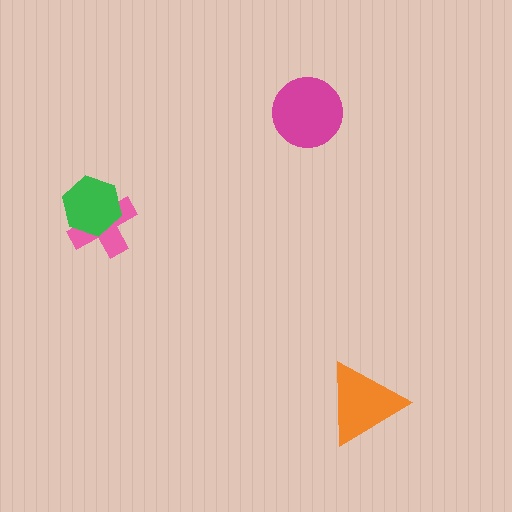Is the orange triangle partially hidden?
No, no other shape covers it.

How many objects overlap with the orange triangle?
0 objects overlap with the orange triangle.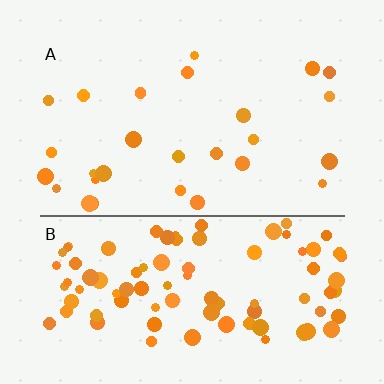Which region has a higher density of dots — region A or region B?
B (the bottom).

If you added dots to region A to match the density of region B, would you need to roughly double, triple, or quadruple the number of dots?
Approximately triple.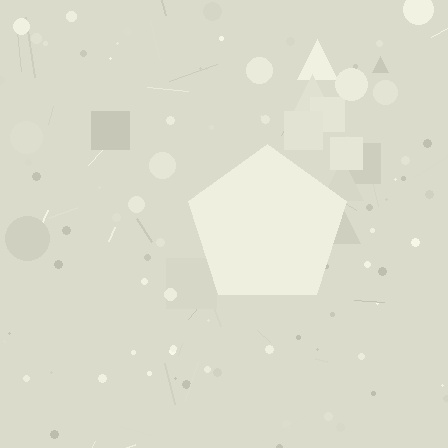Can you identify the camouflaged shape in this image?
The camouflaged shape is a pentagon.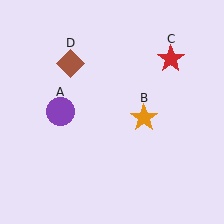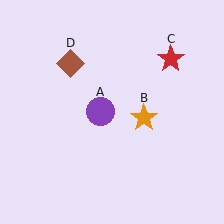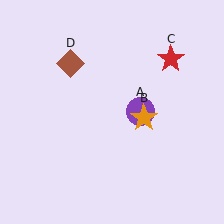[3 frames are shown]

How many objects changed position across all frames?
1 object changed position: purple circle (object A).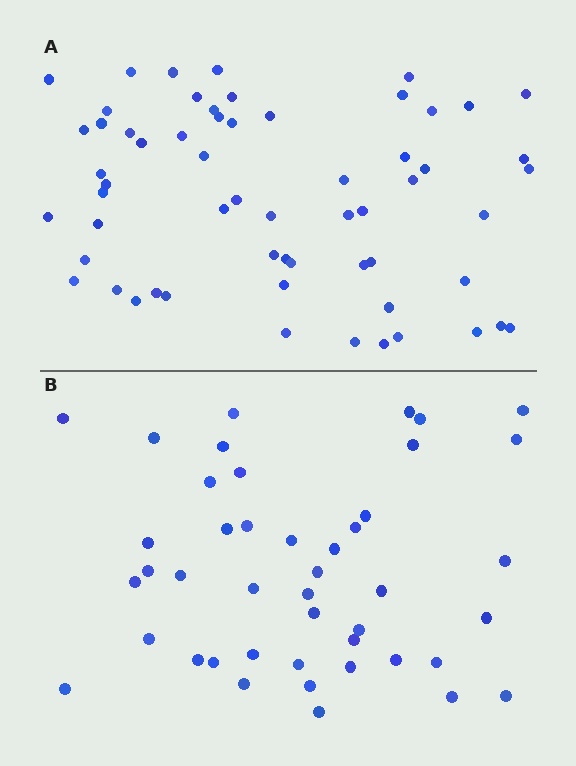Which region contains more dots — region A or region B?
Region A (the top region) has more dots.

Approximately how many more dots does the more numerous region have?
Region A has approximately 15 more dots than region B.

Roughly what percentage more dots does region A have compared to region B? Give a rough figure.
About 35% more.